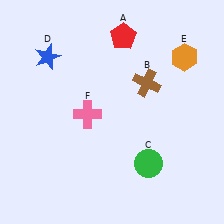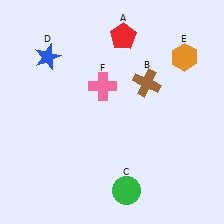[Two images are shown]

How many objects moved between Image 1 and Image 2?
2 objects moved between the two images.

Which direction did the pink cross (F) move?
The pink cross (F) moved up.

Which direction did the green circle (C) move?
The green circle (C) moved down.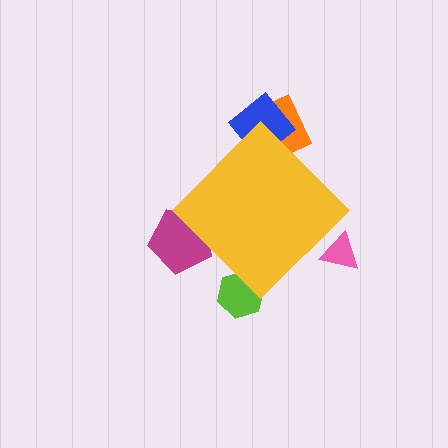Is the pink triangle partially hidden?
Yes, the pink triangle is partially hidden behind the yellow diamond.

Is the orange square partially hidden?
Yes, the orange square is partially hidden behind the yellow diamond.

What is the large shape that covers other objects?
A yellow diamond.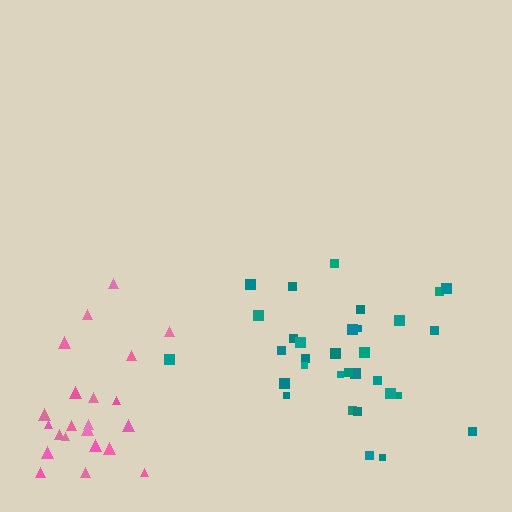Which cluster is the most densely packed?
Pink.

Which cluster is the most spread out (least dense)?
Teal.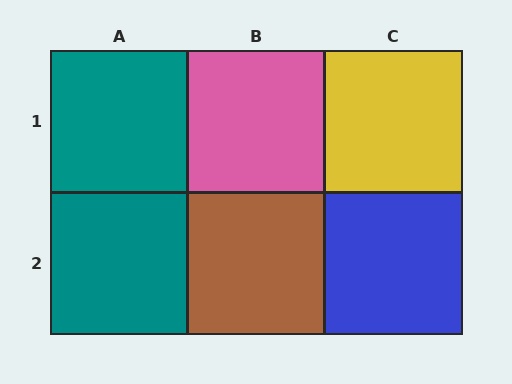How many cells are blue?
1 cell is blue.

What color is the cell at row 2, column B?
Brown.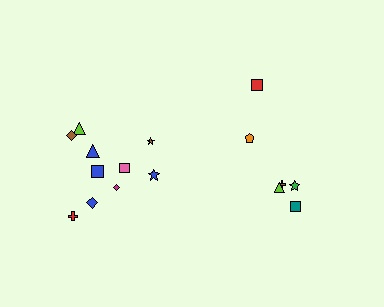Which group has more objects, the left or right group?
The left group.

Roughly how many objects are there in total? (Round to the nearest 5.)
Roughly 15 objects in total.